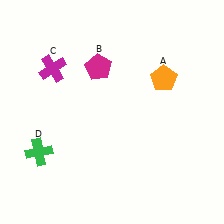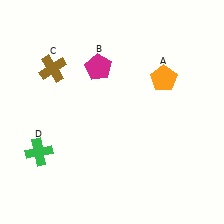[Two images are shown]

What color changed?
The cross (C) changed from magenta in Image 1 to brown in Image 2.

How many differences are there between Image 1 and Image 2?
There is 1 difference between the two images.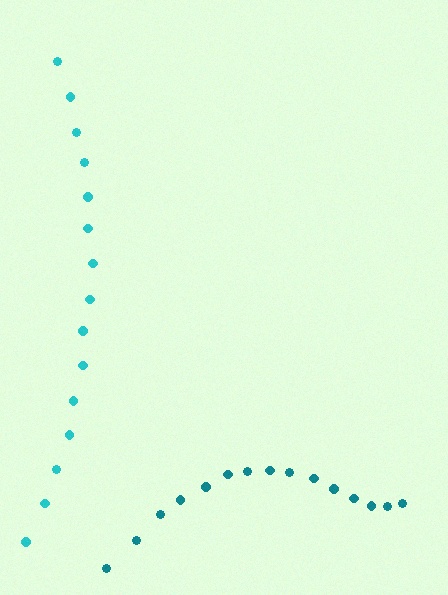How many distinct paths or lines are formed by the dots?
There are 2 distinct paths.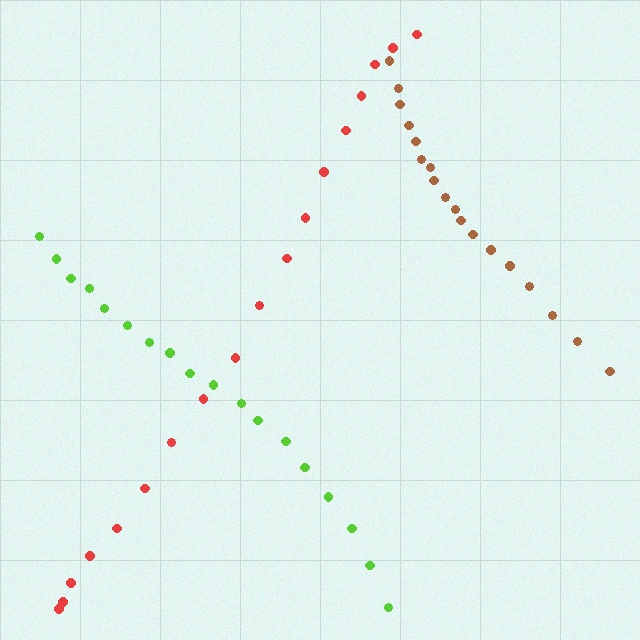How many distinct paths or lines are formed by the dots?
There are 3 distinct paths.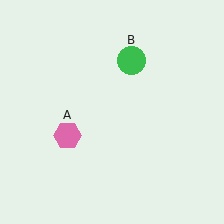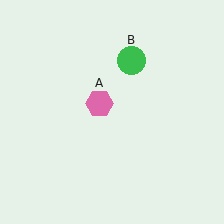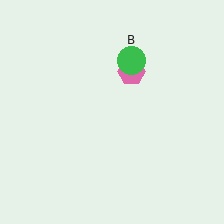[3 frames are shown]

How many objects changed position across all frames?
1 object changed position: pink hexagon (object A).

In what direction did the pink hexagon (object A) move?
The pink hexagon (object A) moved up and to the right.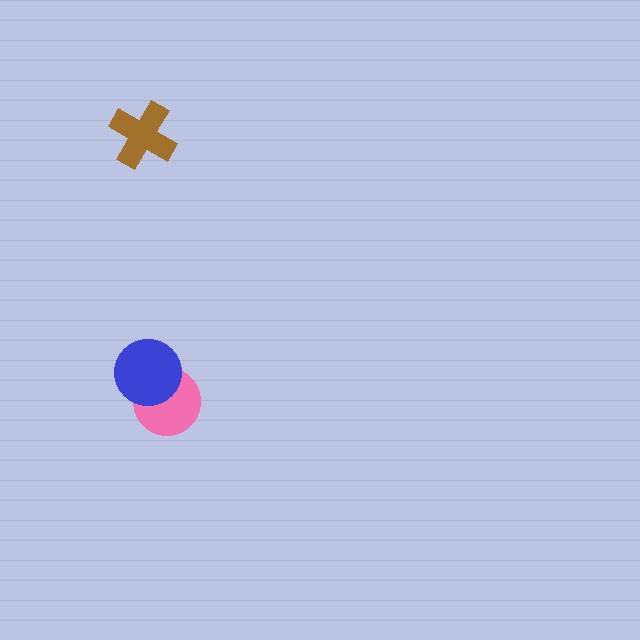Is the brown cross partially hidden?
No, no other shape covers it.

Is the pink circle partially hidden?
Yes, it is partially covered by another shape.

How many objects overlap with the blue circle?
1 object overlaps with the blue circle.